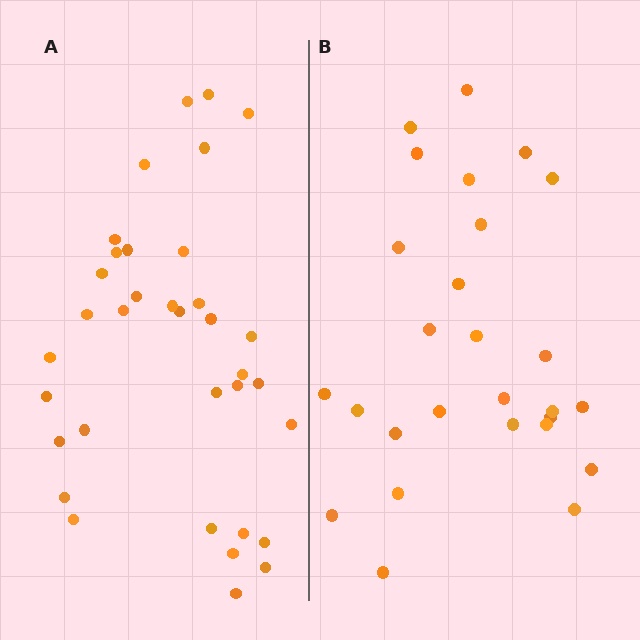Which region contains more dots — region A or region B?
Region A (the left region) has more dots.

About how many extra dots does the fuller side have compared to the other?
Region A has roughly 8 or so more dots than region B.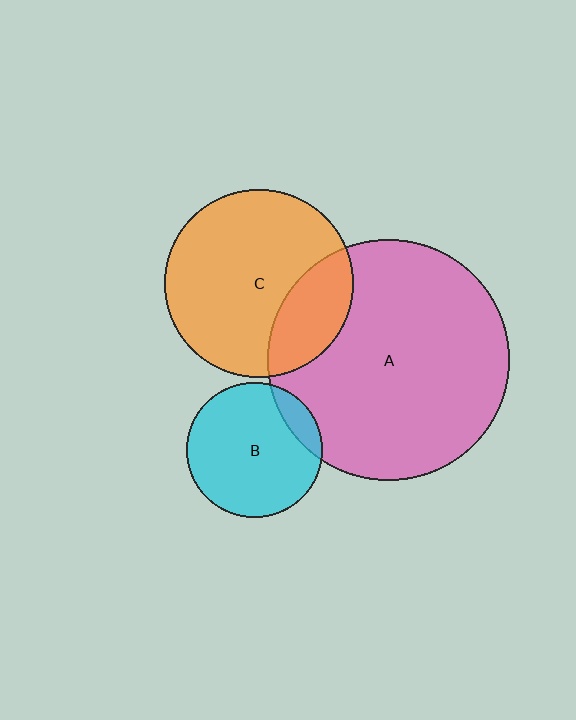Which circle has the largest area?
Circle A (pink).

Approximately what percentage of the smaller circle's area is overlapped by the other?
Approximately 25%.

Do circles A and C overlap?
Yes.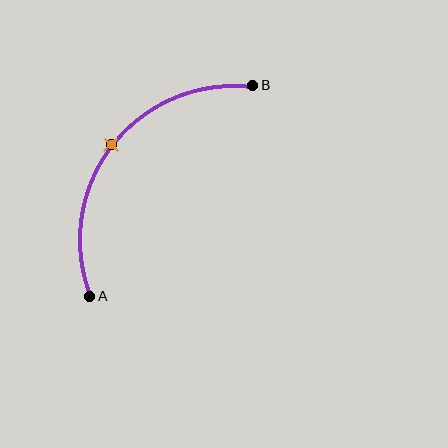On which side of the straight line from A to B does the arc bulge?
The arc bulges above and to the left of the straight line connecting A and B.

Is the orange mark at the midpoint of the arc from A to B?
Yes. The orange mark lies on the arc at equal arc-length from both A and B — it is the arc midpoint.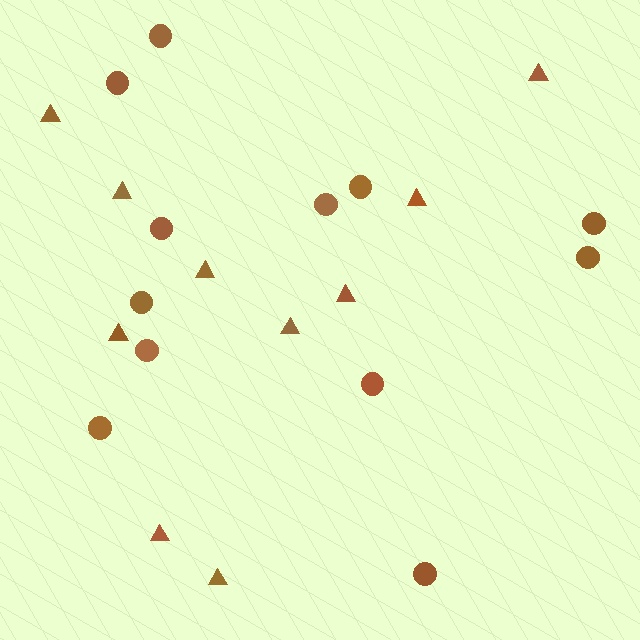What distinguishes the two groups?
There are 2 groups: one group of triangles (10) and one group of circles (12).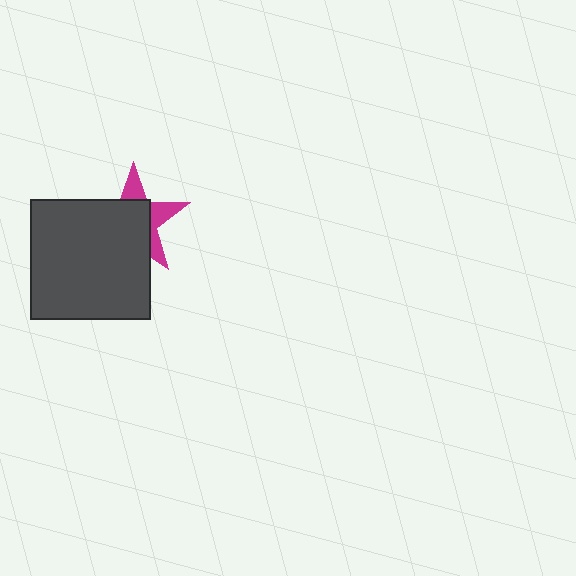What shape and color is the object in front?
The object in front is a dark gray square.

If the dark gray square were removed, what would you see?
You would see the complete magenta star.